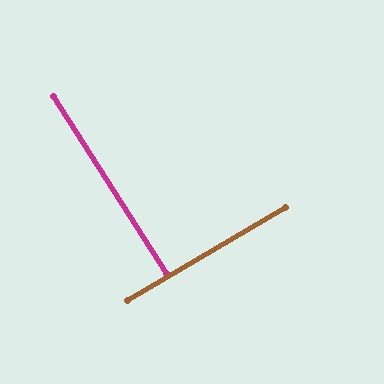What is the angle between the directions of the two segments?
Approximately 88 degrees.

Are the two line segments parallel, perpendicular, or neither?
Perpendicular — they meet at approximately 88°.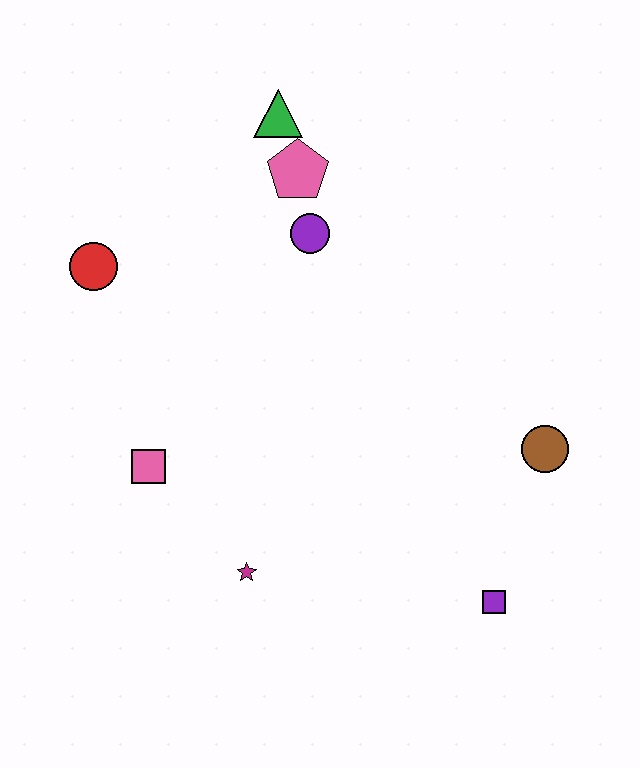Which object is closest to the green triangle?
The pink pentagon is closest to the green triangle.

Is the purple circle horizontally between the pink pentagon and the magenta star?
No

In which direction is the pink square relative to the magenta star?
The pink square is above the magenta star.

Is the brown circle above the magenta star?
Yes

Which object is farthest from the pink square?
The brown circle is farthest from the pink square.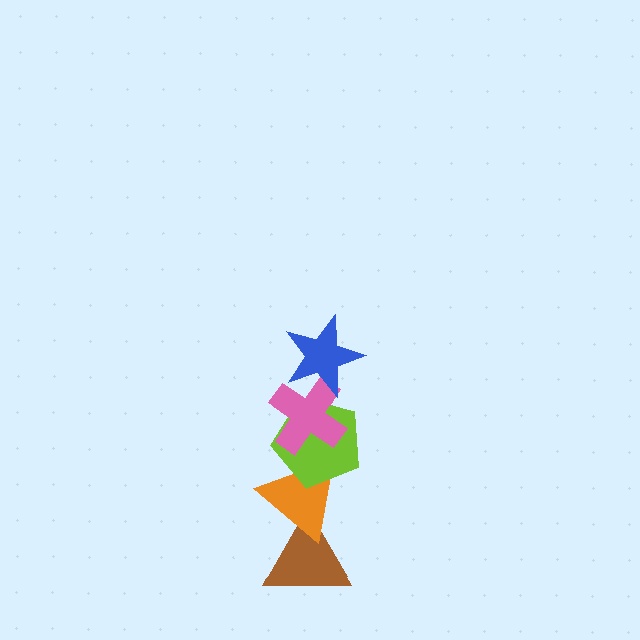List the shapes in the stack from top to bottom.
From top to bottom: the blue star, the pink cross, the lime pentagon, the orange triangle, the brown triangle.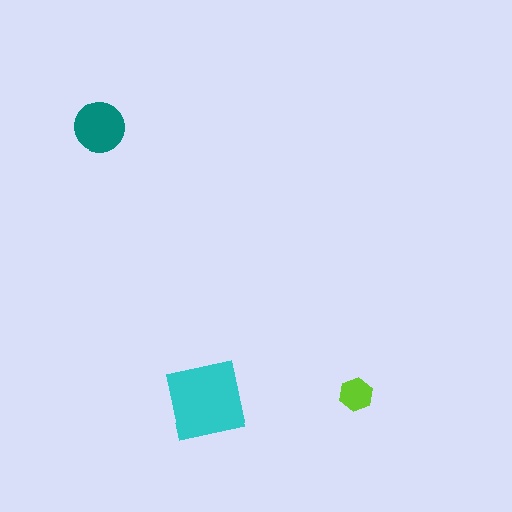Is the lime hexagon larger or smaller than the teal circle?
Smaller.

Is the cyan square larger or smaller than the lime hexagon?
Larger.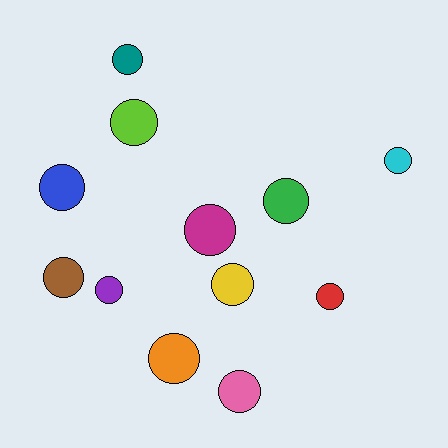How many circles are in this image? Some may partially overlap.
There are 12 circles.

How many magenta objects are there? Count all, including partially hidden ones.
There is 1 magenta object.